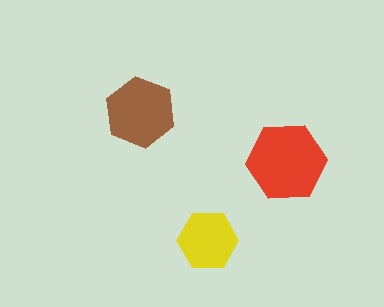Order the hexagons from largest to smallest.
the red one, the brown one, the yellow one.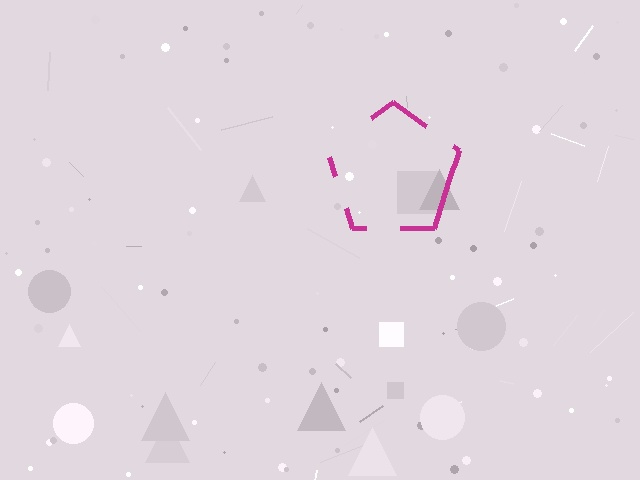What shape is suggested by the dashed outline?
The dashed outline suggests a pentagon.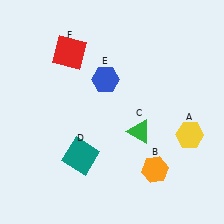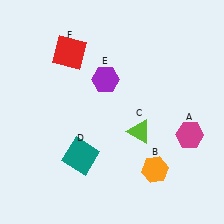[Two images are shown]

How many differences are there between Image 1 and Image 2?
There are 3 differences between the two images.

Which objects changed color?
A changed from yellow to magenta. C changed from green to lime. E changed from blue to purple.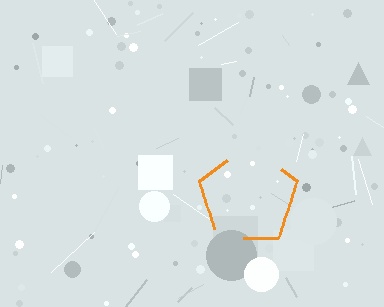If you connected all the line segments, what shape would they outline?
They would outline a pentagon.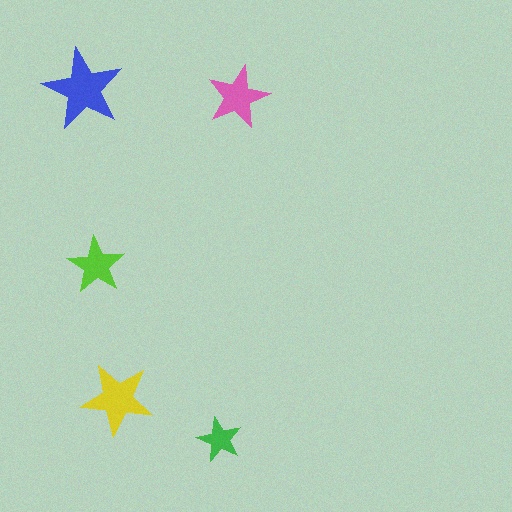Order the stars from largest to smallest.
the blue one, the yellow one, the pink one, the lime one, the green one.